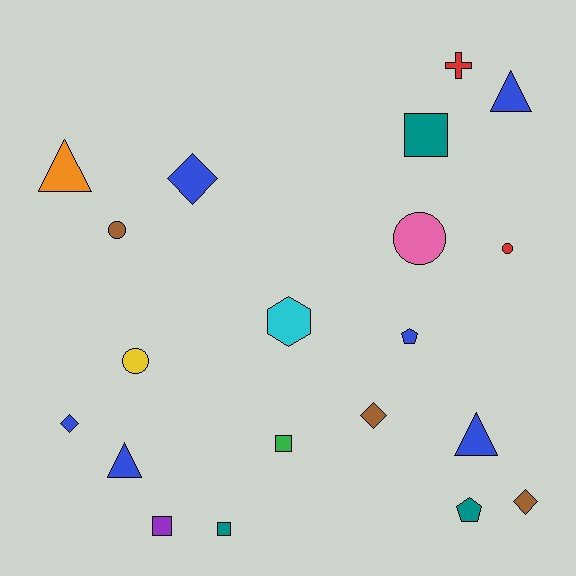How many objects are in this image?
There are 20 objects.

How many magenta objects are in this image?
There are no magenta objects.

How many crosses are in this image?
There is 1 cross.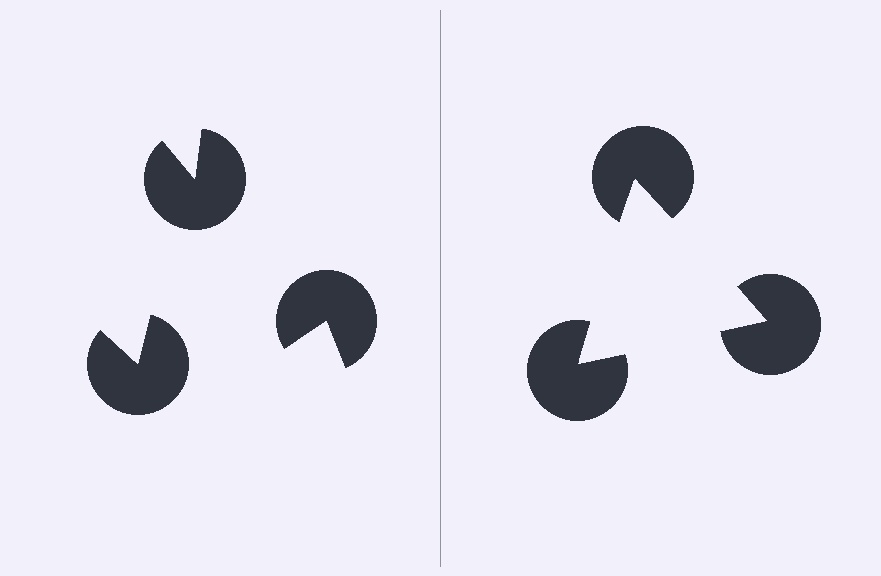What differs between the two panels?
The pac-man discs are positioned identically on both sides; only the wedge orientations differ. On the right they align to a triangle; on the left they are misaligned.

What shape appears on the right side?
An illusory triangle.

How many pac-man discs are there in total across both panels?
6 — 3 on each side.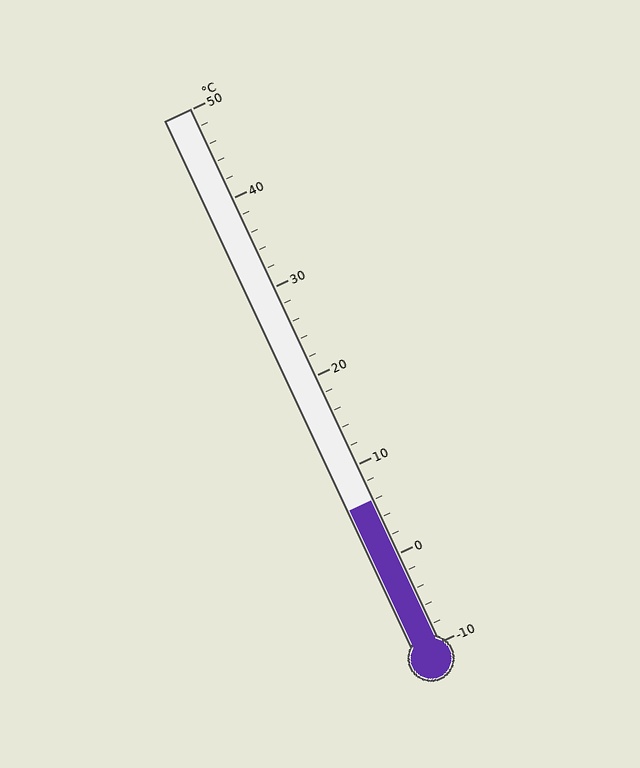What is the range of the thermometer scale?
The thermometer scale ranges from -10°C to 50°C.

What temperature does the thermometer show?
The thermometer shows approximately 6°C.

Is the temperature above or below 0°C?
The temperature is above 0°C.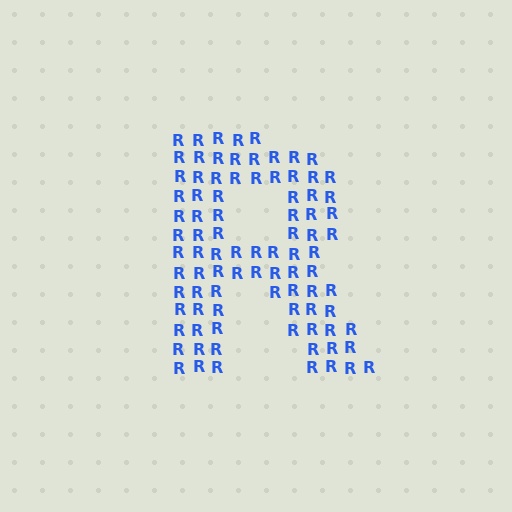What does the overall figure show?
The overall figure shows the letter R.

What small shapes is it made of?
It is made of small letter R's.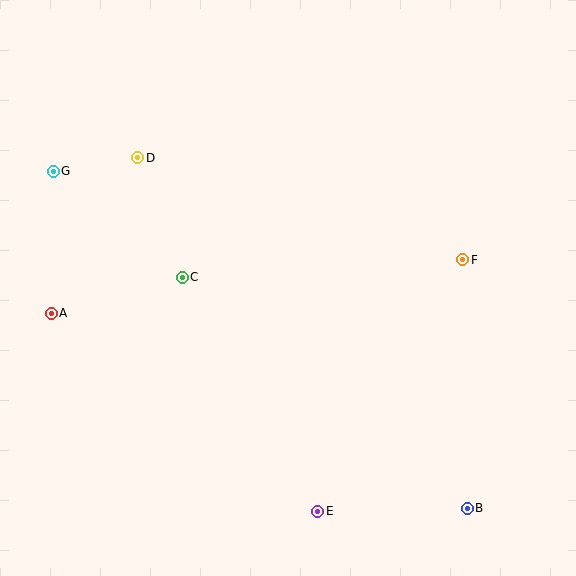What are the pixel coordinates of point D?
Point D is at (137, 158).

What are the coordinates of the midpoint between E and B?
The midpoint between E and B is at (392, 510).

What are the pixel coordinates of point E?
Point E is at (318, 511).